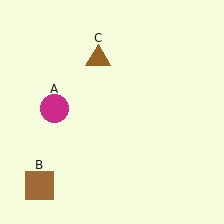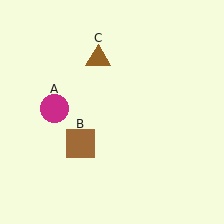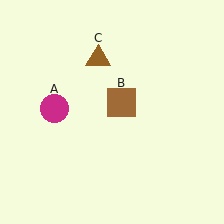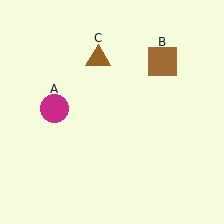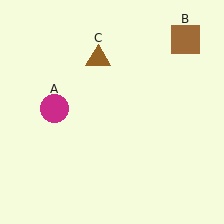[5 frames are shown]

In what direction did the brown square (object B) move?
The brown square (object B) moved up and to the right.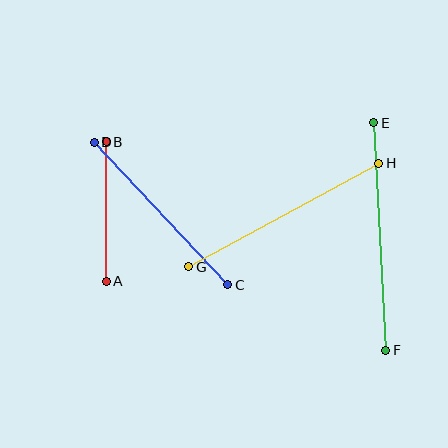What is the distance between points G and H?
The distance is approximately 216 pixels.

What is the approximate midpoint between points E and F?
The midpoint is at approximately (380, 236) pixels.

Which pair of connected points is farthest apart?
Points E and F are farthest apart.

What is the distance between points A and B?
The distance is approximately 140 pixels.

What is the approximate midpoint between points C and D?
The midpoint is at approximately (161, 214) pixels.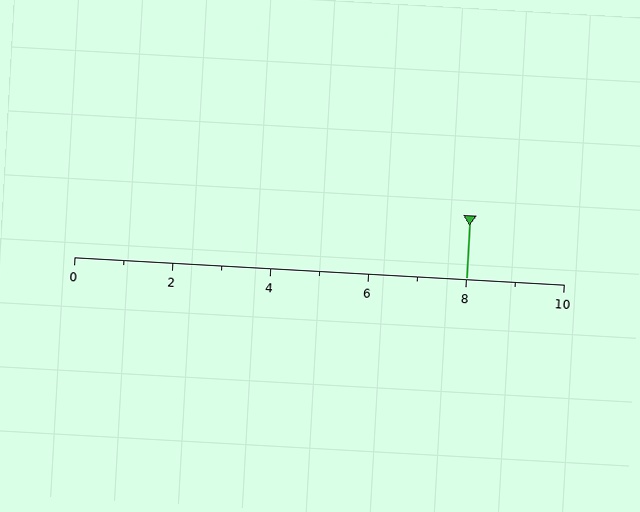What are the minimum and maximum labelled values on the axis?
The axis runs from 0 to 10.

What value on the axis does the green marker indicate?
The marker indicates approximately 8.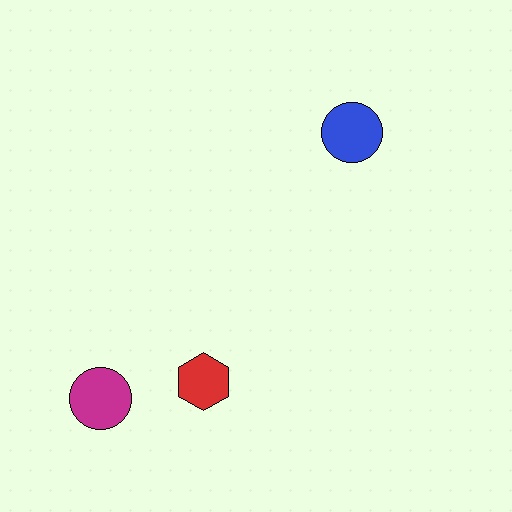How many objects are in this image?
There are 3 objects.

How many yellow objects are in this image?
There are no yellow objects.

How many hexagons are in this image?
There is 1 hexagon.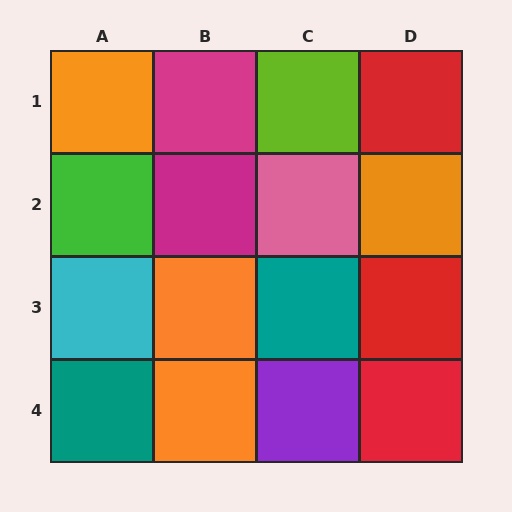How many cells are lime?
1 cell is lime.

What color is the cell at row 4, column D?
Red.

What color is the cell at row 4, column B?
Orange.